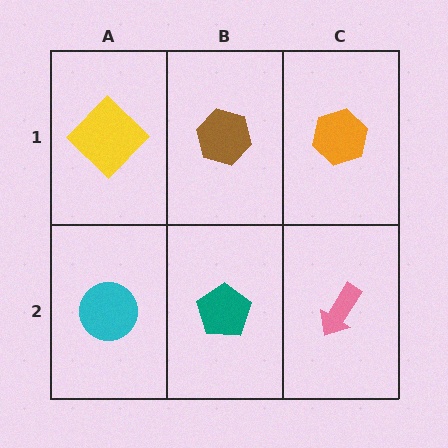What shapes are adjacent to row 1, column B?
A teal pentagon (row 2, column B), a yellow diamond (row 1, column A), an orange hexagon (row 1, column C).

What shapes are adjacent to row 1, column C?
A pink arrow (row 2, column C), a brown hexagon (row 1, column B).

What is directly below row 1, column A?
A cyan circle.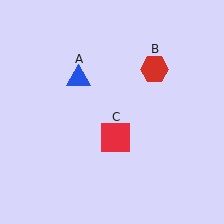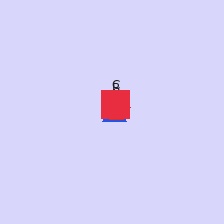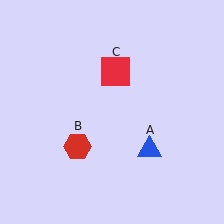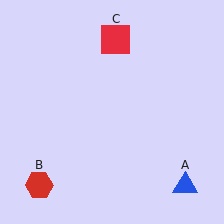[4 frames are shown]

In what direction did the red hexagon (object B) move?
The red hexagon (object B) moved down and to the left.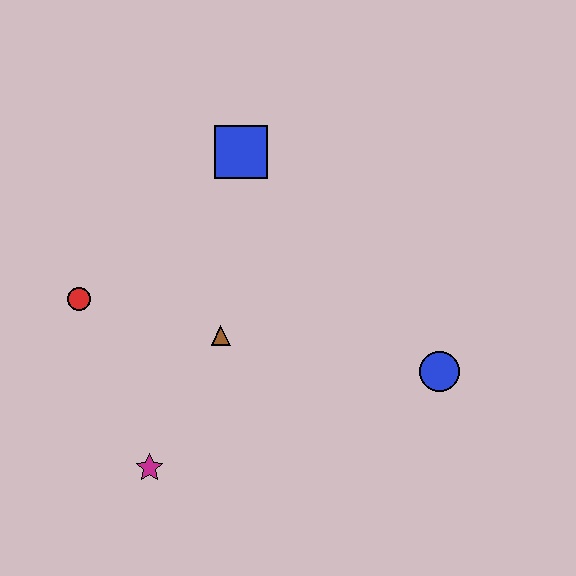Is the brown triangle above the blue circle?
Yes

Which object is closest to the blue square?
The brown triangle is closest to the blue square.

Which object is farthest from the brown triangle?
The blue circle is farthest from the brown triangle.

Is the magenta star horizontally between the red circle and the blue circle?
Yes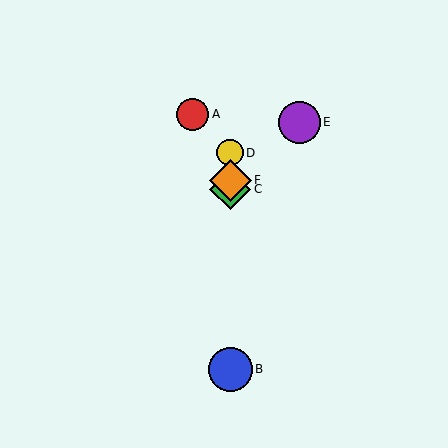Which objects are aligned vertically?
Objects B, C, D, F are aligned vertically.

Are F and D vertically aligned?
Yes, both are at x≈230.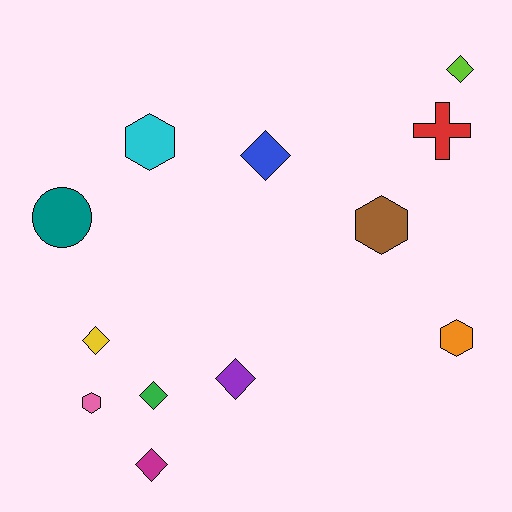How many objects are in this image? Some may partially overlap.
There are 12 objects.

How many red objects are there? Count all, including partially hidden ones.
There is 1 red object.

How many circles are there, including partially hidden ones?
There is 1 circle.